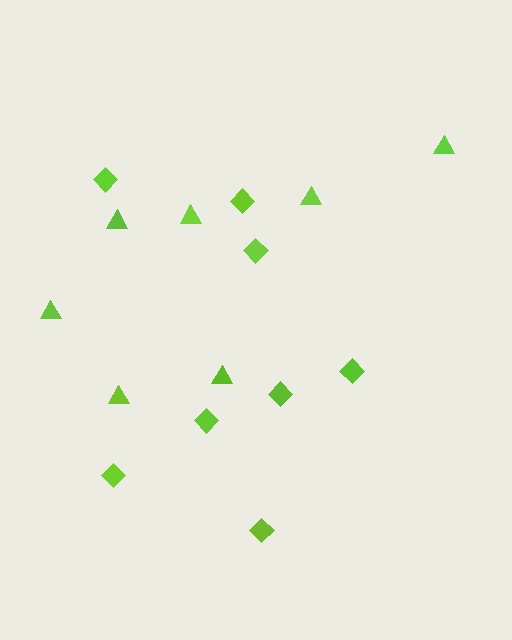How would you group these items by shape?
There are 2 groups: one group of triangles (7) and one group of diamonds (8).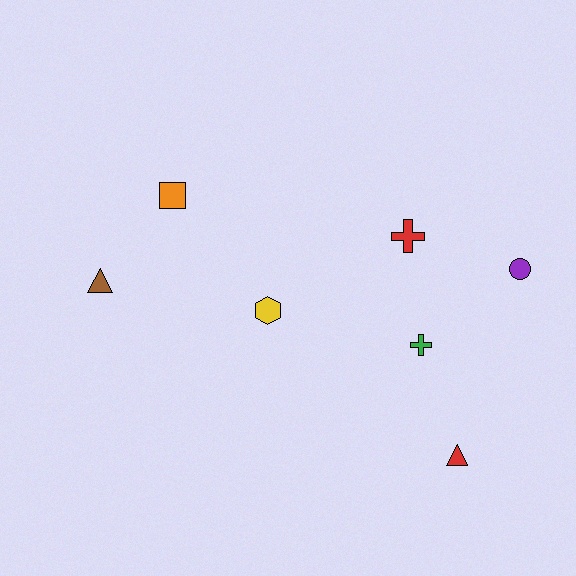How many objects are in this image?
There are 7 objects.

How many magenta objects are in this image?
There are no magenta objects.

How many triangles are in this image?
There are 2 triangles.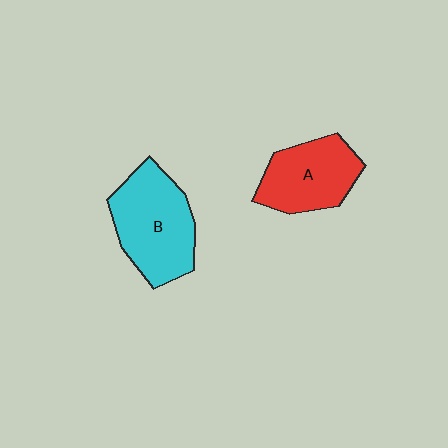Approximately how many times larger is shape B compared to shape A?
Approximately 1.3 times.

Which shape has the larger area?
Shape B (cyan).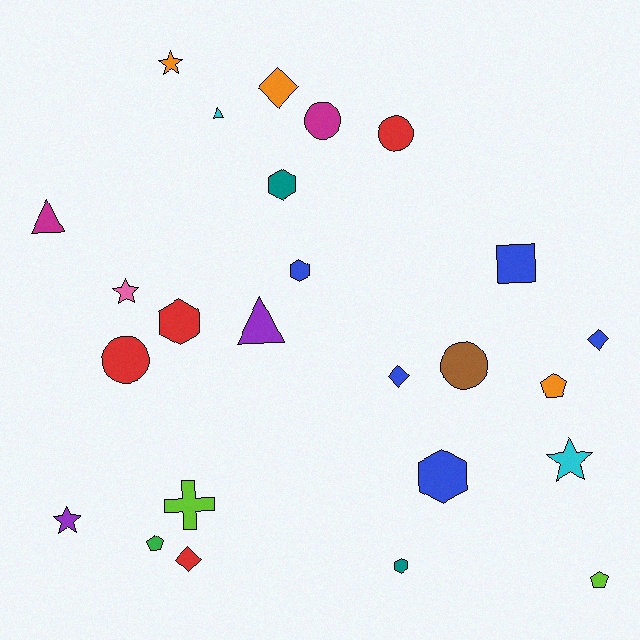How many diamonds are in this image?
There are 4 diamonds.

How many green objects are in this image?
There is 1 green object.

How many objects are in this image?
There are 25 objects.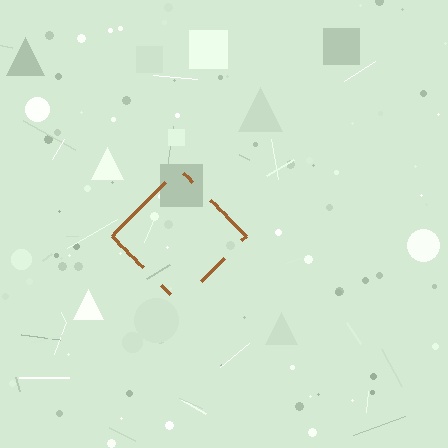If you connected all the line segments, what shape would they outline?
They would outline a diamond.